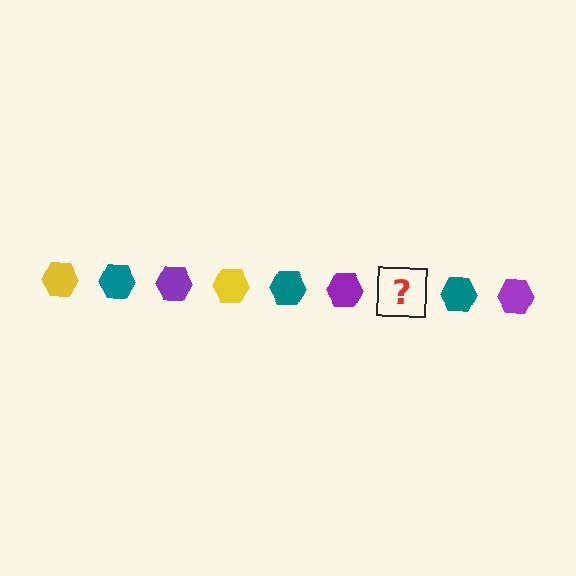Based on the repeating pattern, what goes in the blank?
The blank should be a yellow hexagon.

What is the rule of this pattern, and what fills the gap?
The rule is that the pattern cycles through yellow, teal, purple hexagons. The gap should be filled with a yellow hexagon.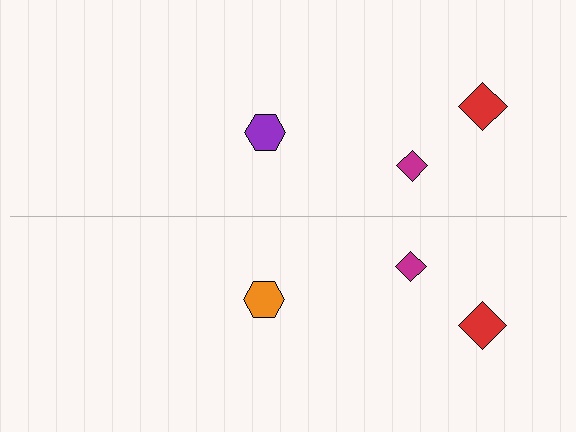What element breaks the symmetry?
The orange hexagon on the bottom side breaks the symmetry — its mirror counterpart is purple.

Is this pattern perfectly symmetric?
No, the pattern is not perfectly symmetric. The orange hexagon on the bottom side breaks the symmetry — its mirror counterpart is purple.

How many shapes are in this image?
There are 6 shapes in this image.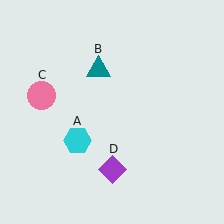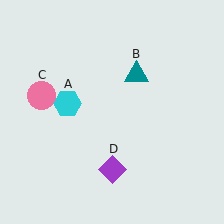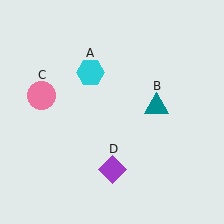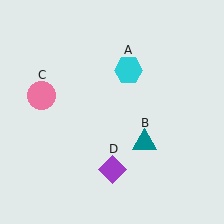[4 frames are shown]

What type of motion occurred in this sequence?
The cyan hexagon (object A), teal triangle (object B) rotated clockwise around the center of the scene.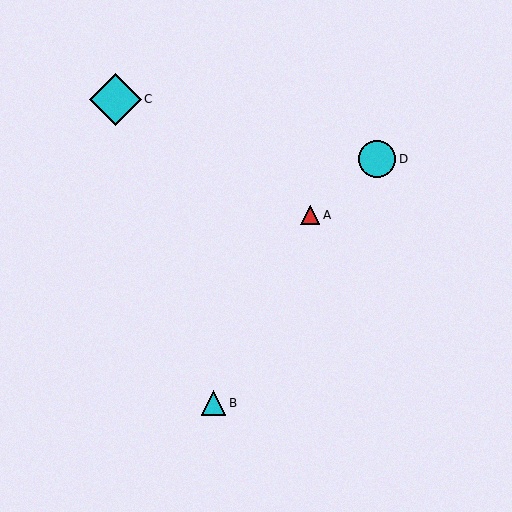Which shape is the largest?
The cyan diamond (labeled C) is the largest.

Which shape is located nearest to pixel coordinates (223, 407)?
The cyan triangle (labeled B) at (214, 403) is nearest to that location.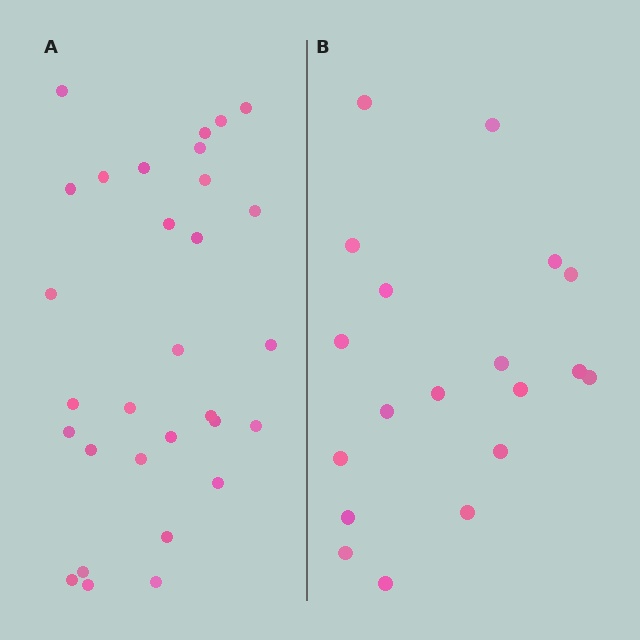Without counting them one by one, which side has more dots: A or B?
Region A (the left region) has more dots.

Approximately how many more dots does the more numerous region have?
Region A has roughly 12 or so more dots than region B.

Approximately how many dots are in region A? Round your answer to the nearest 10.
About 30 dots.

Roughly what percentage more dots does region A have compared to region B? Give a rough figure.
About 60% more.